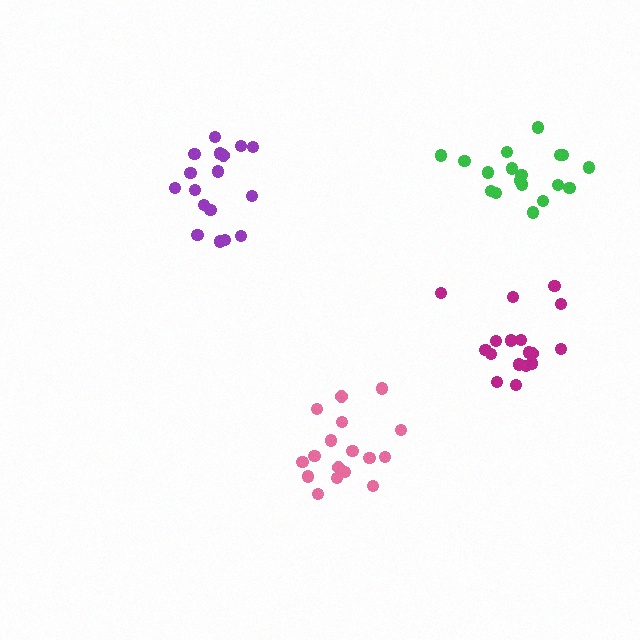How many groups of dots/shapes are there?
There are 4 groups.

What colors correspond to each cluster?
The clusters are colored: purple, pink, magenta, green.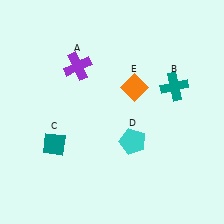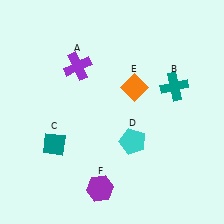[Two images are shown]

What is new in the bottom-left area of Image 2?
A purple hexagon (F) was added in the bottom-left area of Image 2.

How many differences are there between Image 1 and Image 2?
There is 1 difference between the two images.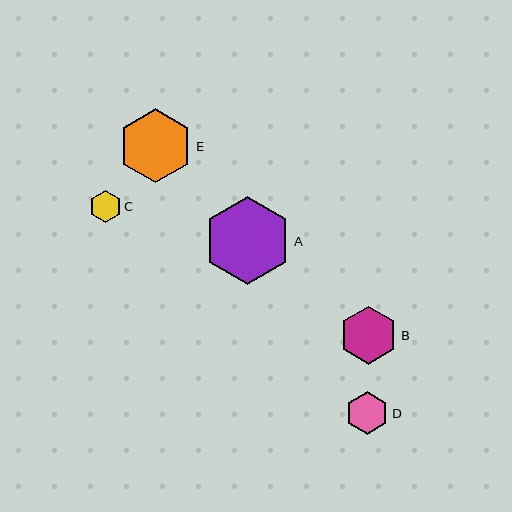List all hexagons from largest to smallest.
From largest to smallest: A, E, B, D, C.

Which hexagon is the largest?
Hexagon A is the largest with a size of approximately 88 pixels.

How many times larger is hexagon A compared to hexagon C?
Hexagon A is approximately 2.7 times the size of hexagon C.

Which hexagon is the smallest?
Hexagon C is the smallest with a size of approximately 32 pixels.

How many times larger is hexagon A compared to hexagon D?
Hexagon A is approximately 2.1 times the size of hexagon D.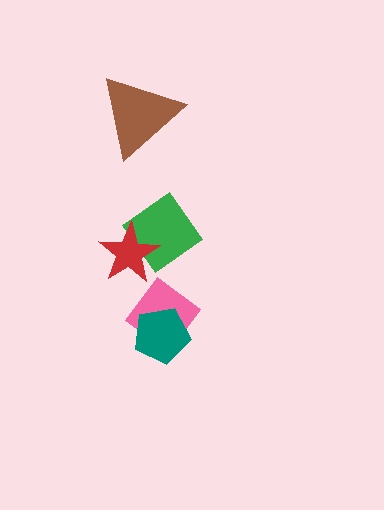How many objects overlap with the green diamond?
1 object overlaps with the green diamond.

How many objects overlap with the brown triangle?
0 objects overlap with the brown triangle.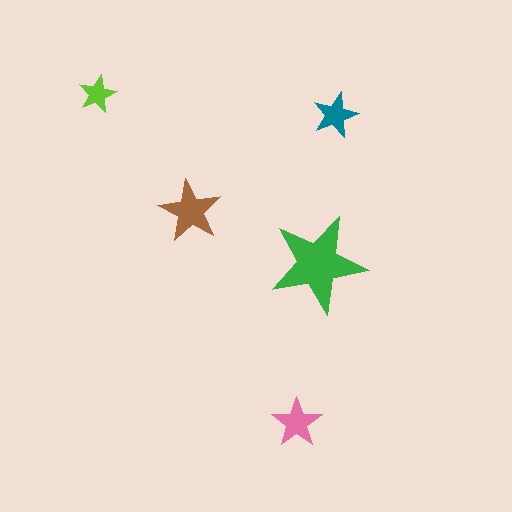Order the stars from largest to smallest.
the green one, the brown one, the pink one, the teal one, the lime one.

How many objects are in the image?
There are 5 objects in the image.